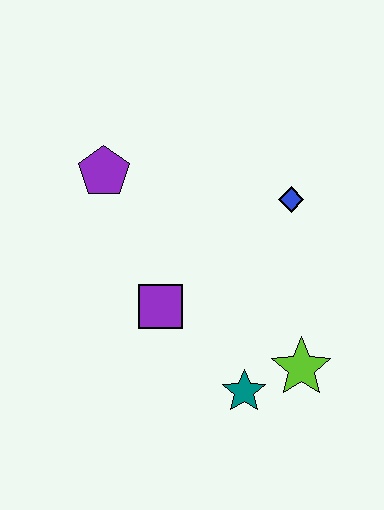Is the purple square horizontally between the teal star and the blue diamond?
No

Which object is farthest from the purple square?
The blue diamond is farthest from the purple square.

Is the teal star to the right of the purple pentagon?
Yes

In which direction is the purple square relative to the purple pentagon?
The purple square is below the purple pentagon.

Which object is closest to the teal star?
The lime star is closest to the teal star.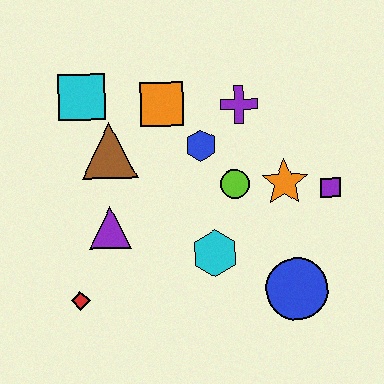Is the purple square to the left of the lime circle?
No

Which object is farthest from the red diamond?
The purple square is farthest from the red diamond.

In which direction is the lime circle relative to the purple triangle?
The lime circle is to the right of the purple triangle.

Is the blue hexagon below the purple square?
No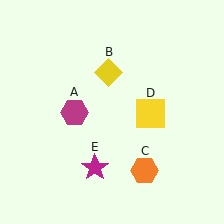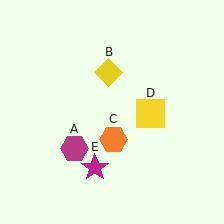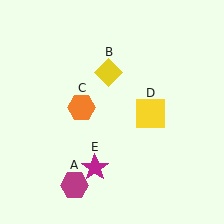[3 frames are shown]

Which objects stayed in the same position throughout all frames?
Yellow diamond (object B) and yellow square (object D) and magenta star (object E) remained stationary.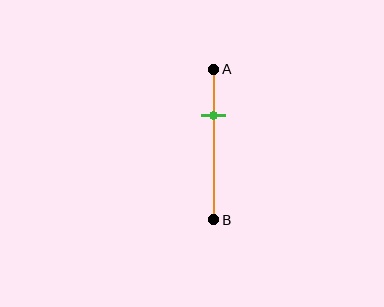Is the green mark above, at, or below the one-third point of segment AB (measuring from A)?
The green mark is approximately at the one-third point of segment AB.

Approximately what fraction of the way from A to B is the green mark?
The green mark is approximately 30% of the way from A to B.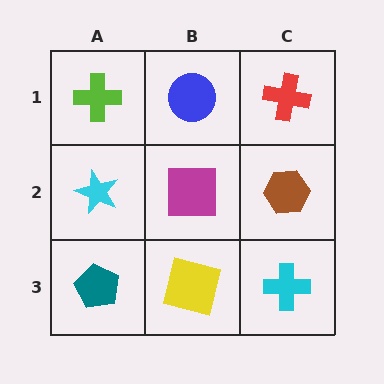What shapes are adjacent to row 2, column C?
A red cross (row 1, column C), a cyan cross (row 3, column C), a magenta square (row 2, column B).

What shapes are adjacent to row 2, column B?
A blue circle (row 1, column B), a yellow square (row 3, column B), a cyan star (row 2, column A), a brown hexagon (row 2, column C).